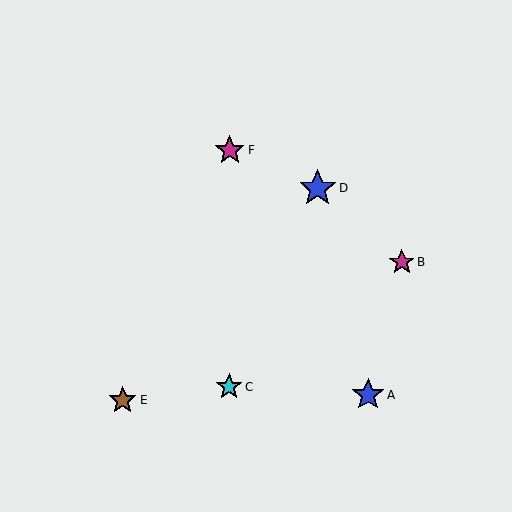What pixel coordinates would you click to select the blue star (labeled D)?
Click at (318, 188) to select the blue star D.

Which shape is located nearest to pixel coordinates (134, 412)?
The brown star (labeled E) at (123, 400) is nearest to that location.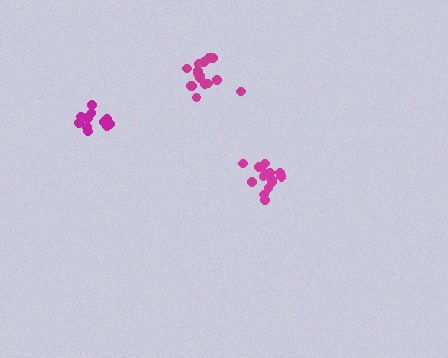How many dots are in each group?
Group 1: 12 dots, Group 2: 16 dots, Group 3: 16 dots (44 total).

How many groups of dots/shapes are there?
There are 3 groups.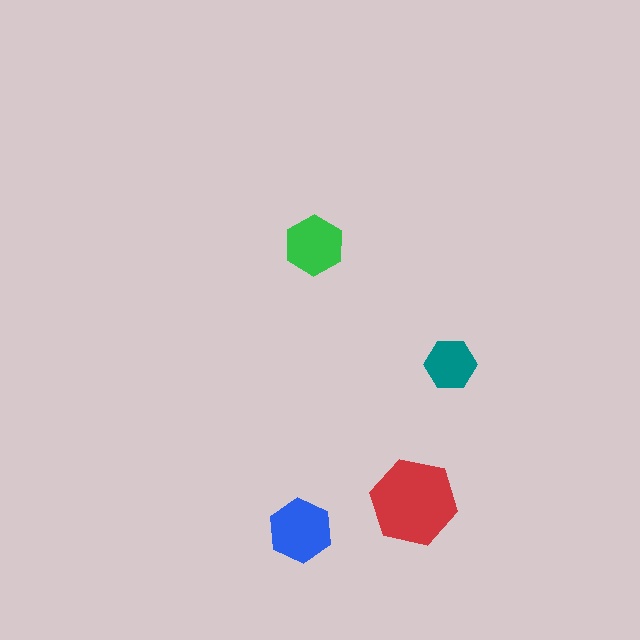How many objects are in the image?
There are 4 objects in the image.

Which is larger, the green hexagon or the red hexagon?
The red one.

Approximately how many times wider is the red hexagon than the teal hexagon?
About 1.5 times wider.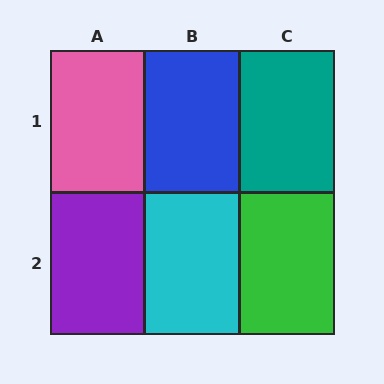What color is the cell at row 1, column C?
Teal.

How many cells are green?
1 cell is green.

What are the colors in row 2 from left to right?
Purple, cyan, green.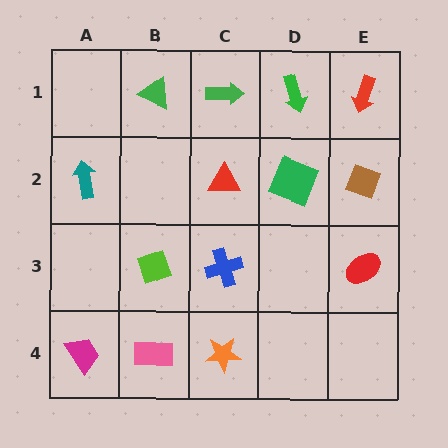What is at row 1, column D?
A green arrow.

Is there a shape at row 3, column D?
No, that cell is empty.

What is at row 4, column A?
A magenta trapezoid.